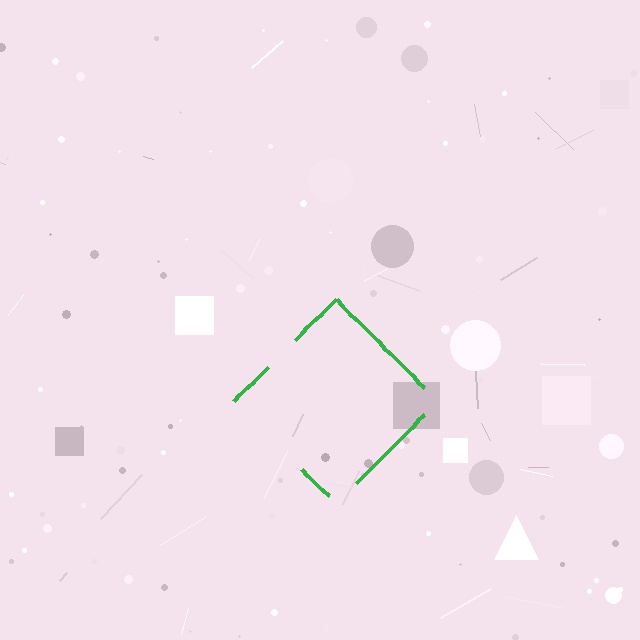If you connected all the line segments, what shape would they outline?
They would outline a diamond.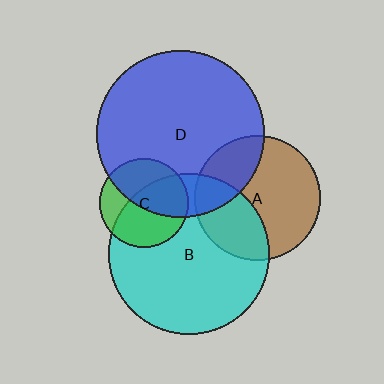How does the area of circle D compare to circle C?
Approximately 3.5 times.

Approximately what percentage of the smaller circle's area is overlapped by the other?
Approximately 35%.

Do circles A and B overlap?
Yes.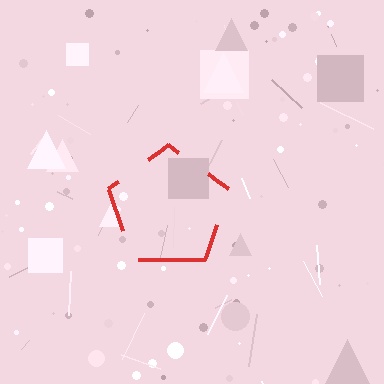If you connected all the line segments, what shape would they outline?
They would outline a pentagon.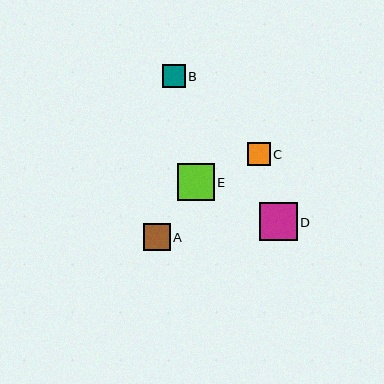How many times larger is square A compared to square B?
Square A is approximately 1.2 times the size of square B.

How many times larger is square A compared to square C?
Square A is approximately 1.2 times the size of square C.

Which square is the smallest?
Square B is the smallest with a size of approximately 23 pixels.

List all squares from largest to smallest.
From largest to smallest: D, E, A, C, B.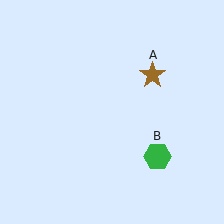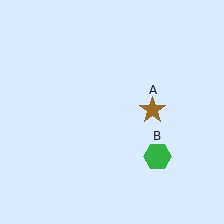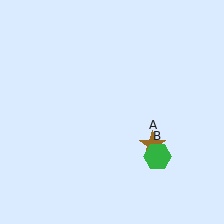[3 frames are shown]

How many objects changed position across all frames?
1 object changed position: brown star (object A).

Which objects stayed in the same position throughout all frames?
Green hexagon (object B) remained stationary.